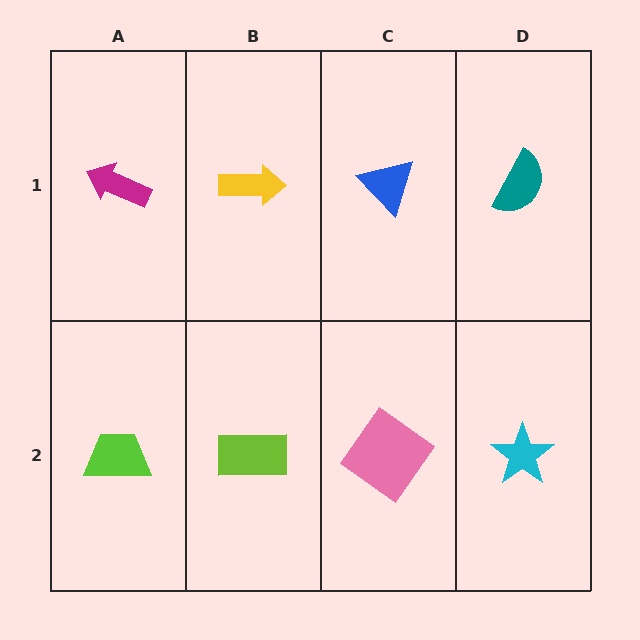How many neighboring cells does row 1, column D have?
2.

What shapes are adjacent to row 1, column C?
A pink diamond (row 2, column C), a yellow arrow (row 1, column B), a teal semicircle (row 1, column D).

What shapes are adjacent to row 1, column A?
A lime trapezoid (row 2, column A), a yellow arrow (row 1, column B).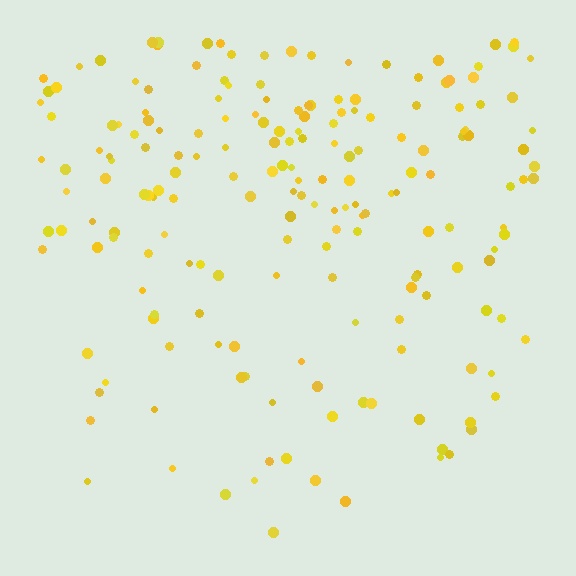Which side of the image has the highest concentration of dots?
The top.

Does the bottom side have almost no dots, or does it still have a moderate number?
Still a moderate number, just noticeably fewer than the top.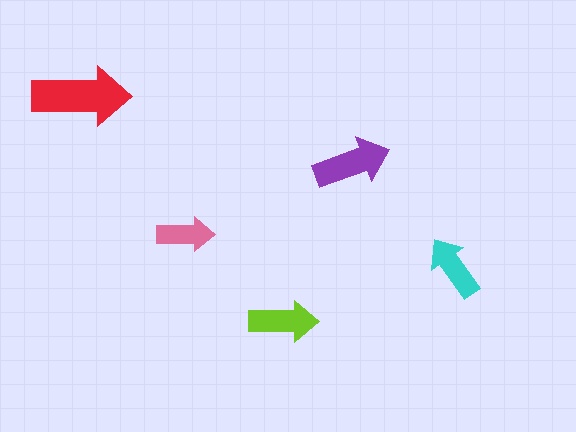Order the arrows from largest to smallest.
the red one, the purple one, the lime one, the cyan one, the pink one.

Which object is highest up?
The red arrow is topmost.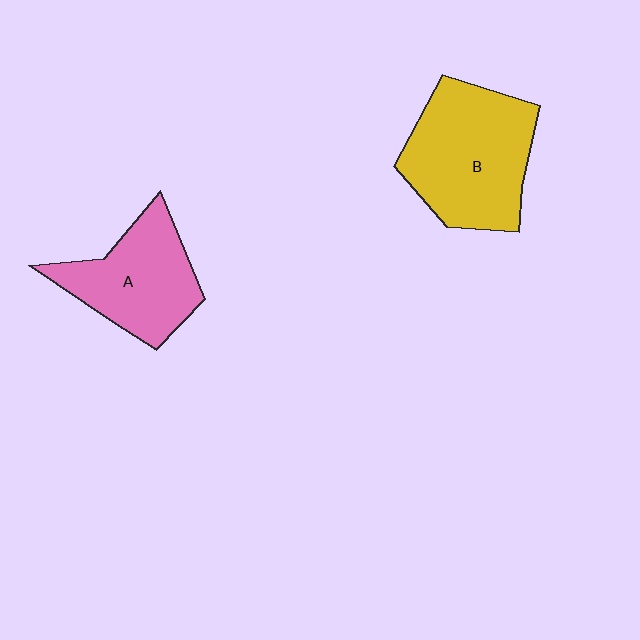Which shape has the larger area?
Shape B (yellow).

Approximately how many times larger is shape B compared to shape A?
Approximately 1.3 times.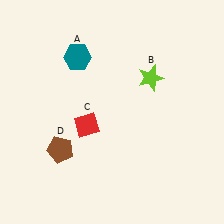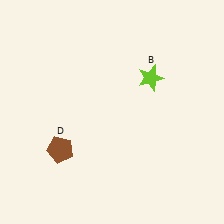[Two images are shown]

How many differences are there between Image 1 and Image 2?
There are 2 differences between the two images.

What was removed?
The red diamond (C), the teal hexagon (A) were removed in Image 2.